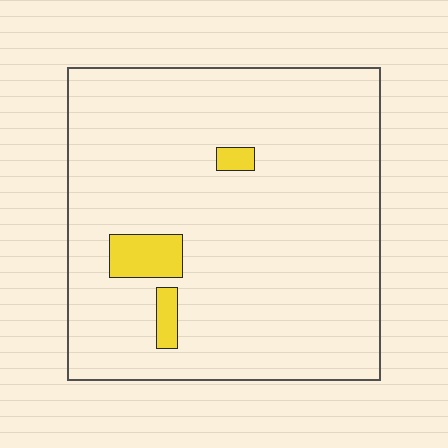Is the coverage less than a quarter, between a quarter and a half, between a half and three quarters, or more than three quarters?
Less than a quarter.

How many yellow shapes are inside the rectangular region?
3.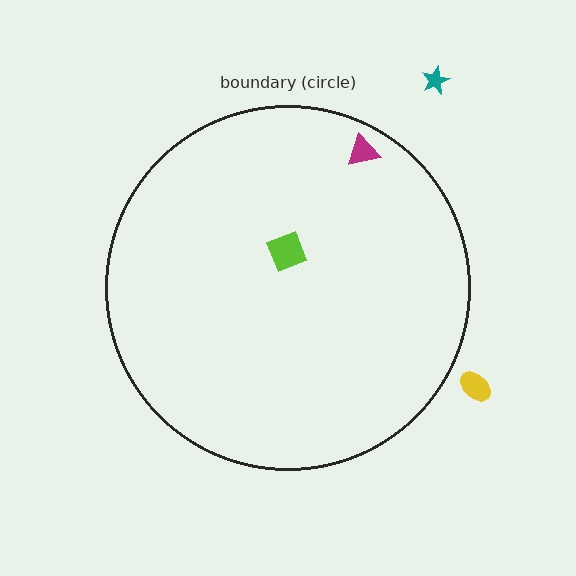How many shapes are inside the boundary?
2 inside, 2 outside.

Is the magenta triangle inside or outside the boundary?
Inside.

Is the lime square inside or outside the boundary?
Inside.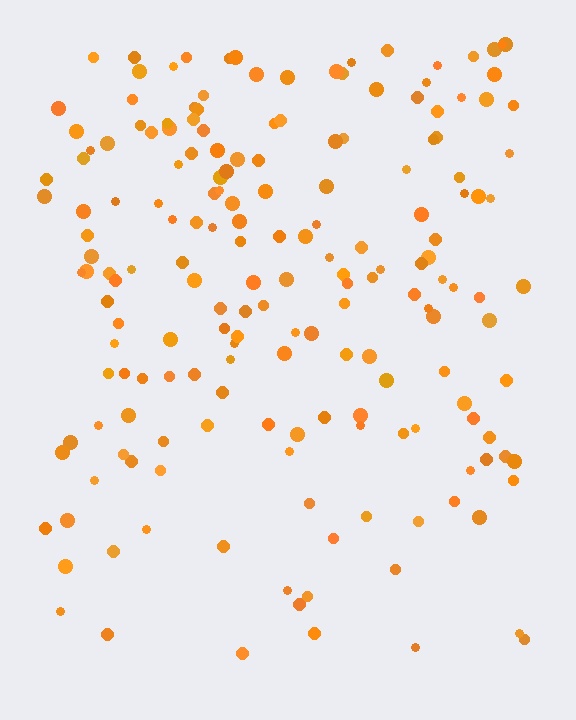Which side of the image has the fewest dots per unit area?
The bottom.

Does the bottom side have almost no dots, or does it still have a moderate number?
Still a moderate number, just noticeably fewer than the top.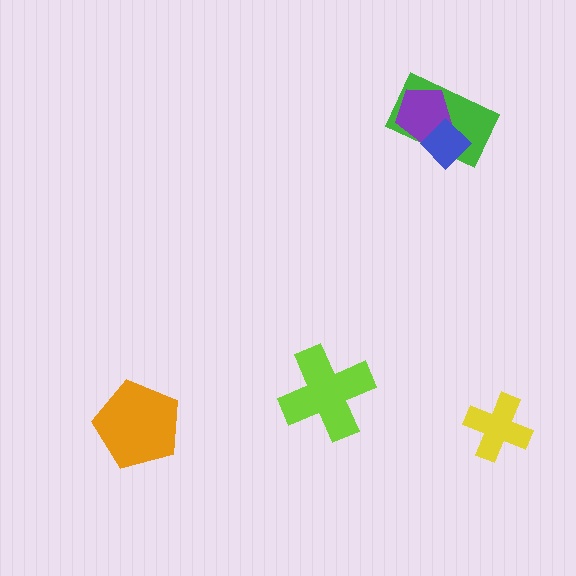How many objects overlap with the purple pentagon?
2 objects overlap with the purple pentagon.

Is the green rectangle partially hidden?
Yes, it is partially covered by another shape.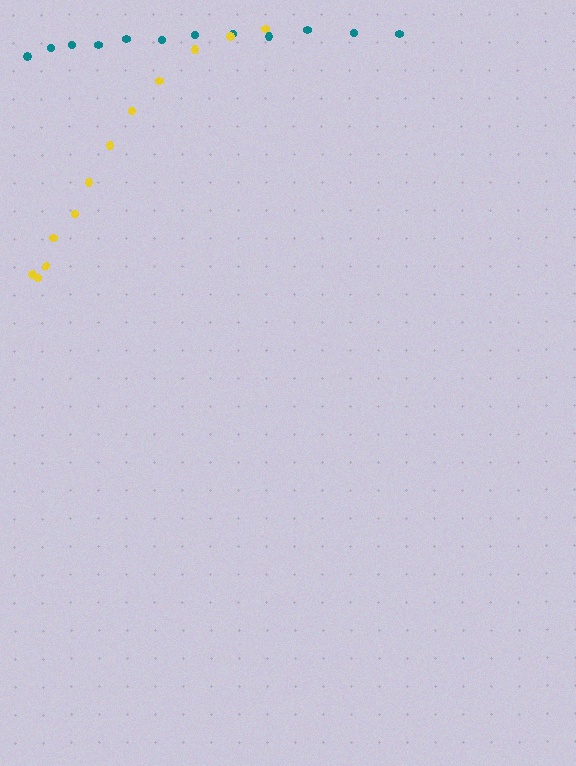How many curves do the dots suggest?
There are 2 distinct paths.